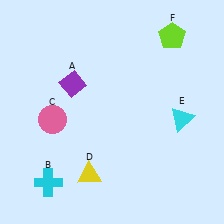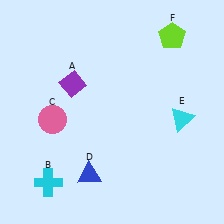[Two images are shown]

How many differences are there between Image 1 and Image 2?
There is 1 difference between the two images.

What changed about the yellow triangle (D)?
In Image 1, D is yellow. In Image 2, it changed to blue.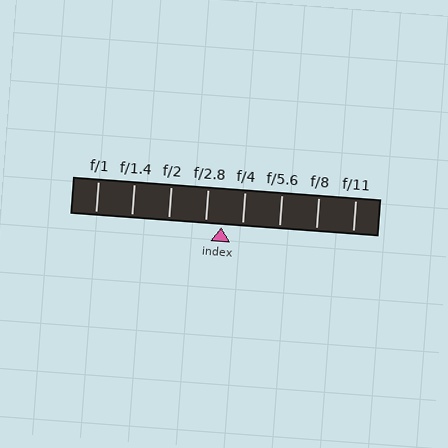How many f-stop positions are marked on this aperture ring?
There are 8 f-stop positions marked.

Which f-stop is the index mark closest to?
The index mark is closest to f/2.8.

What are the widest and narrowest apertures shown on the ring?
The widest aperture shown is f/1 and the narrowest is f/11.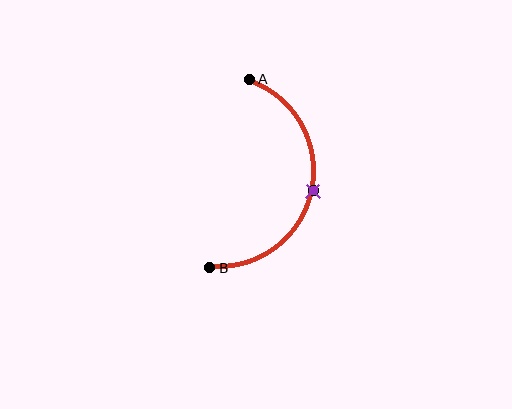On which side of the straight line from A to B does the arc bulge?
The arc bulges to the right of the straight line connecting A and B.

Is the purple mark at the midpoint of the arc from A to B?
Yes. The purple mark lies on the arc at equal arc-length from both A and B — it is the arc midpoint.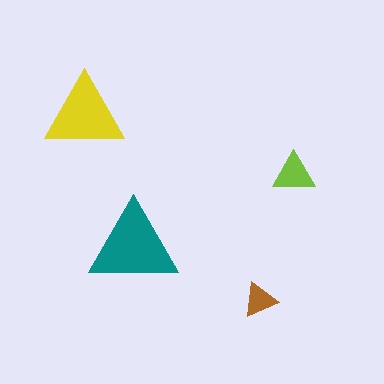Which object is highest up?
The yellow triangle is topmost.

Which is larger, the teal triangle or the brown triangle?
The teal one.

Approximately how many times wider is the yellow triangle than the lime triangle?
About 2 times wider.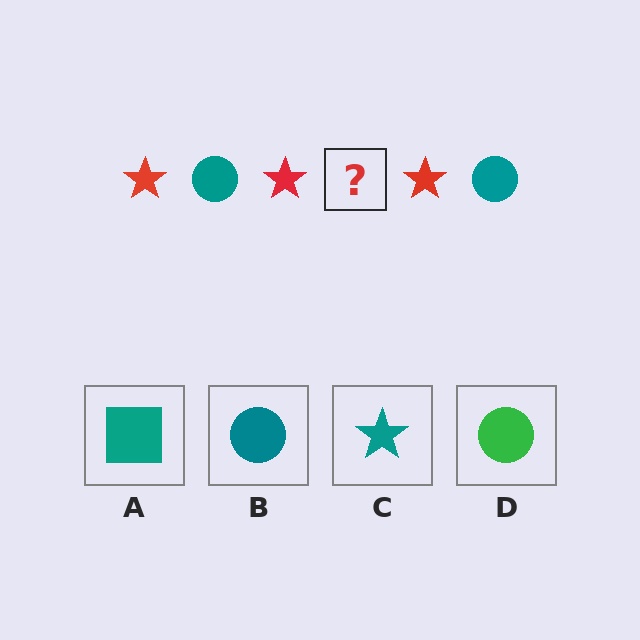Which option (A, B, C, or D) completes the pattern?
B.